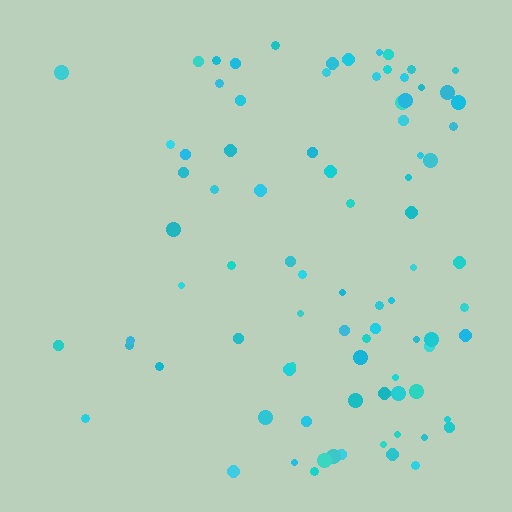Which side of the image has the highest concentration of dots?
The right.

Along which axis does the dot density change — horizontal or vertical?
Horizontal.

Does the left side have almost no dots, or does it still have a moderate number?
Still a moderate number, just noticeably fewer than the right.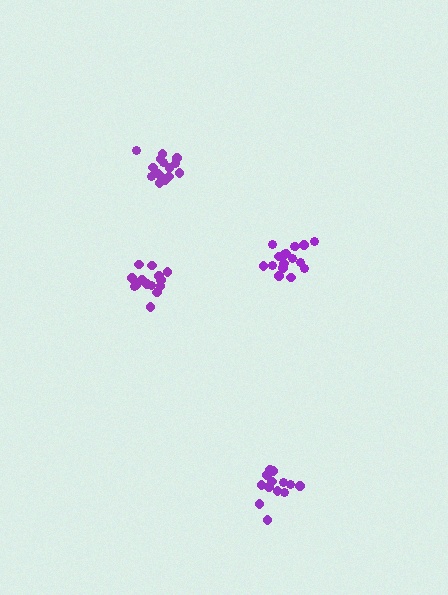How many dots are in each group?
Group 1: 15 dots, Group 2: 13 dots, Group 3: 15 dots, Group 4: 17 dots (60 total).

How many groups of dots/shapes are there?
There are 4 groups.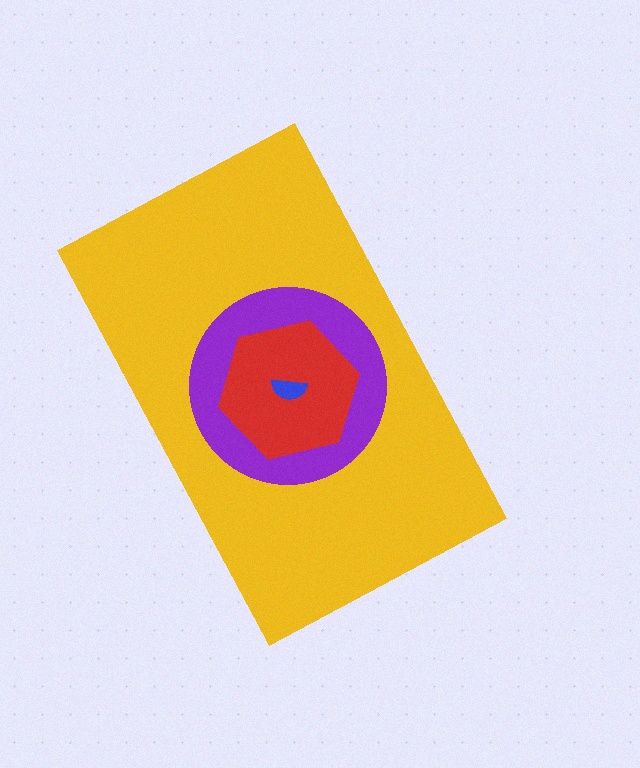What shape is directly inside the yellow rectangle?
The purple circle.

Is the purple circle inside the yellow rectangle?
Yes.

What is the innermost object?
The blue semicircle.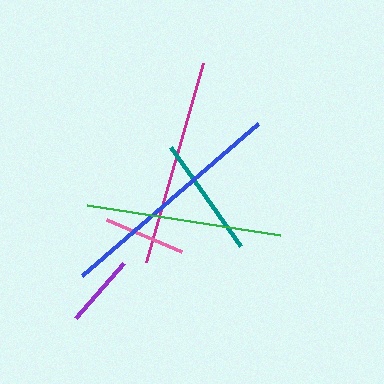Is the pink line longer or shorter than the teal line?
The teal line is longer than the pink line.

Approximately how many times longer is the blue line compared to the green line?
The blue line is approximately 1.2 times the length of the green line.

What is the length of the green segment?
The green segment is approximately 196 pixels long.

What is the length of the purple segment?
The purple segment is approximately 73 pixels long.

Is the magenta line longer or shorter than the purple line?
The magenta line is longer than the purple line.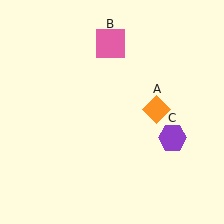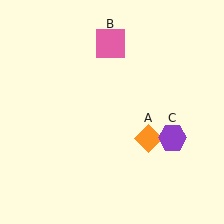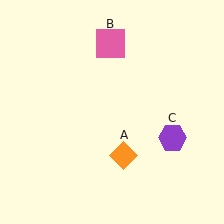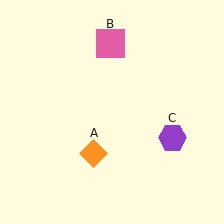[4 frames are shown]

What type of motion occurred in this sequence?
The orange diamond (object A) rotated clockwise around the center of the scene.